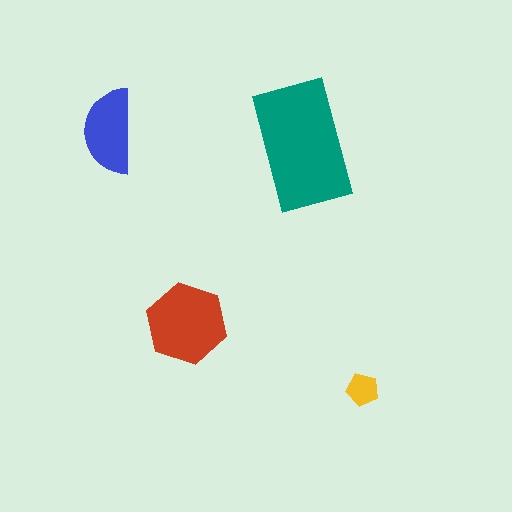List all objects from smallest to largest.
The yellow pentagon, the blue semicircle, the red hexagon, the teal rectangle.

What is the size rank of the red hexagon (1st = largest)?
2nd.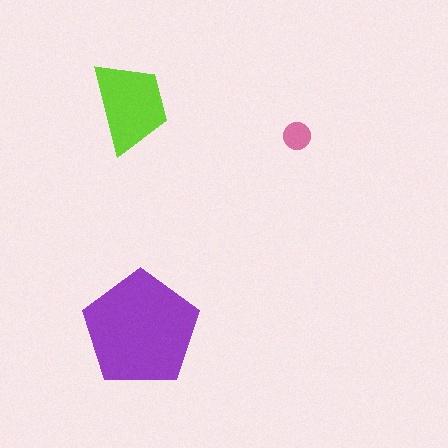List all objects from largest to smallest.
The purple pentagon, the lime trapezoid, the pink circle.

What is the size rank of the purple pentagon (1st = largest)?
1st.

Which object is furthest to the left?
The lime trapezoid is leftmost.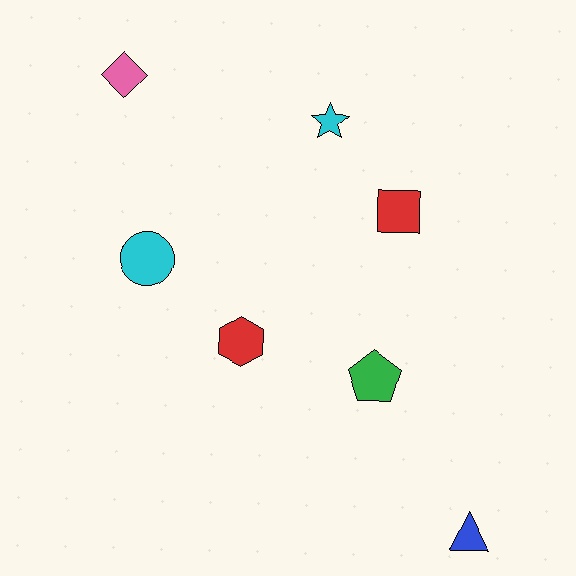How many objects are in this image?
There are 7 objects.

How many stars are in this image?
There is 1 star.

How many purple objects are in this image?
There are no purple objects.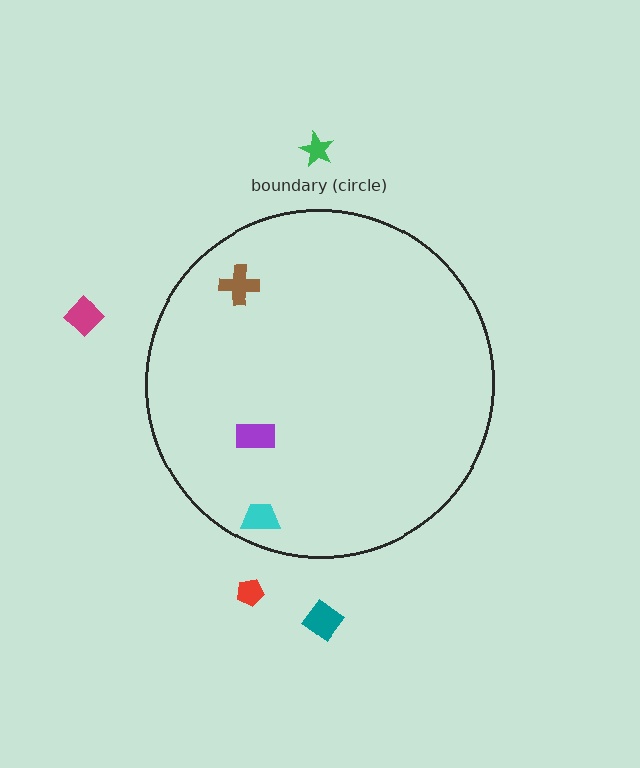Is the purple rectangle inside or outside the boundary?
Inside.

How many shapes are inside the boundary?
3 inside, 4 outside.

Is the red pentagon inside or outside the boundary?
Outside.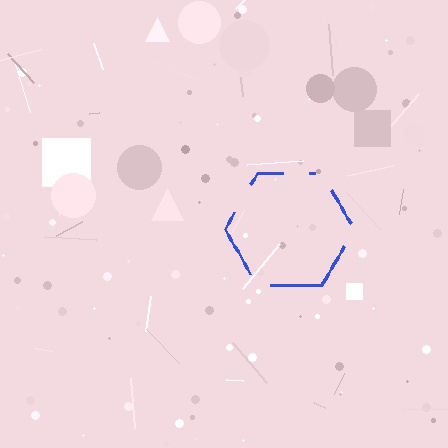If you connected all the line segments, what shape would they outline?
They would outline a hexagon.